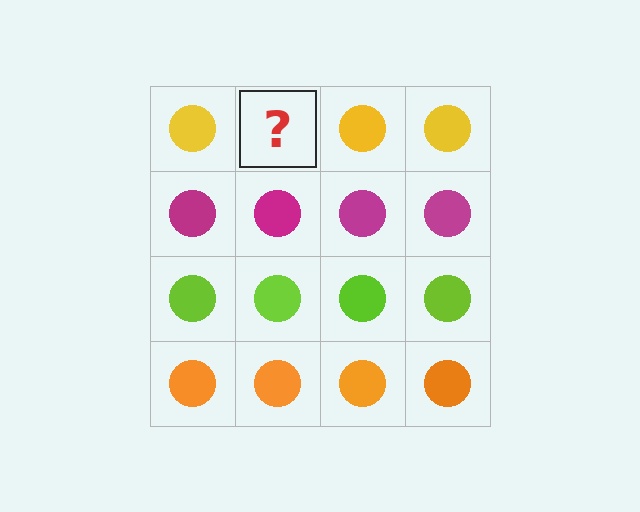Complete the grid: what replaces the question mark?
The question mark should be replaced with a yellow circle.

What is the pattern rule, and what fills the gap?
The rule is that each row has a consistent color. The gap should be filled with a yellow circle.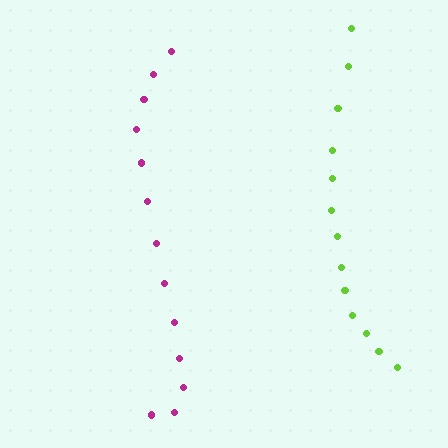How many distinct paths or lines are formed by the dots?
There are 2 distinct paths.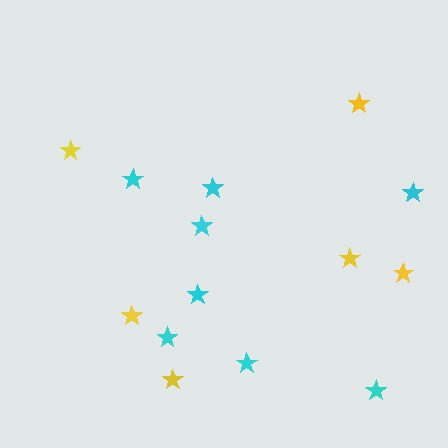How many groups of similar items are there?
There are 2 groups: one group of cyan stars (8) and one group of yellow stars (6).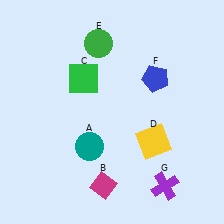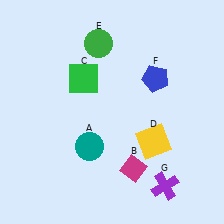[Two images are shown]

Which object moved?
The magenta diamond (B) moved right.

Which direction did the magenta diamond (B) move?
The magenta diamond (B) moved right.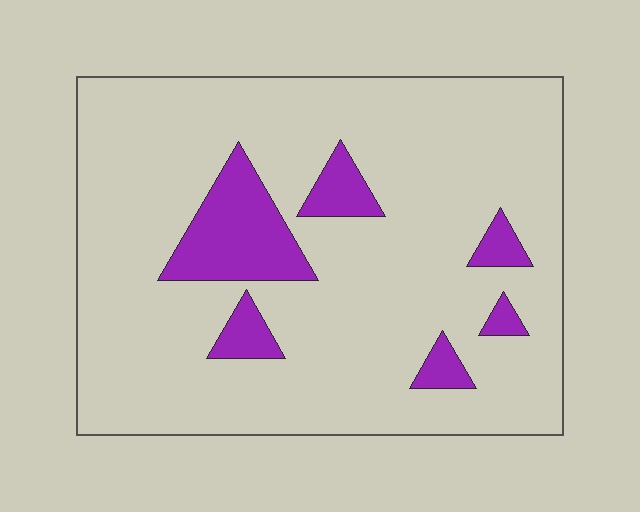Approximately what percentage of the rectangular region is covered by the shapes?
Approximately 15%.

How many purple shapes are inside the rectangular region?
6.